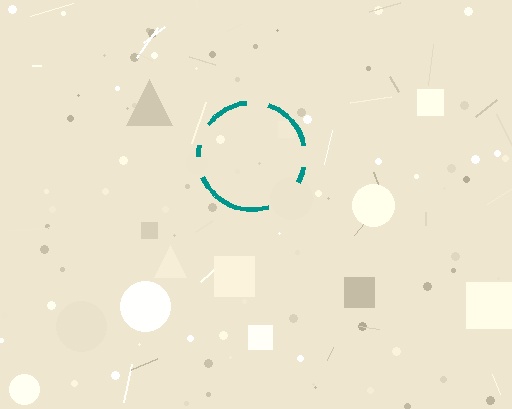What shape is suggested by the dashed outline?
The dashed outline suggests a circle.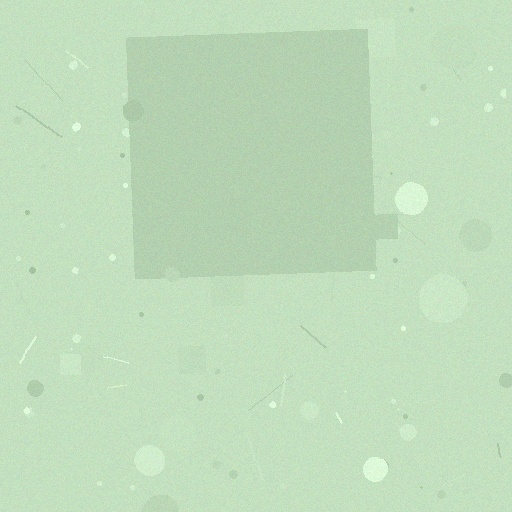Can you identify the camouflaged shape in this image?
The camouflaged shape is a square.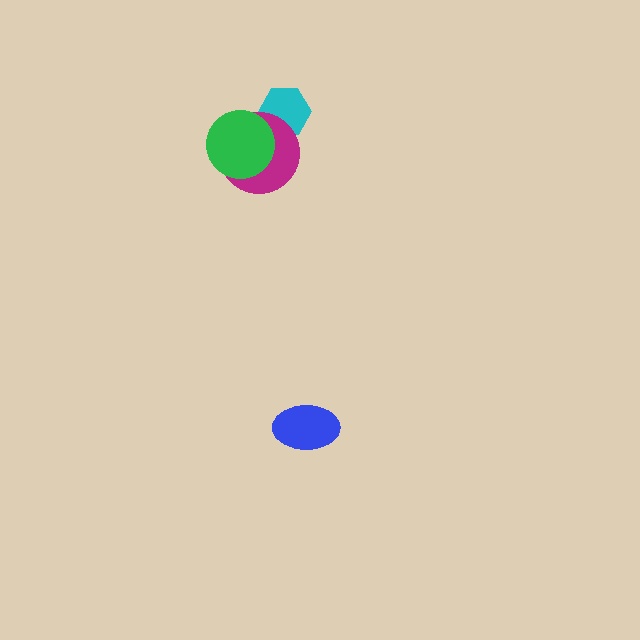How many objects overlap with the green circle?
1 object overlaps with the green circle.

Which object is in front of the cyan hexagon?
The magenta circle is in front of the cyan hexagon.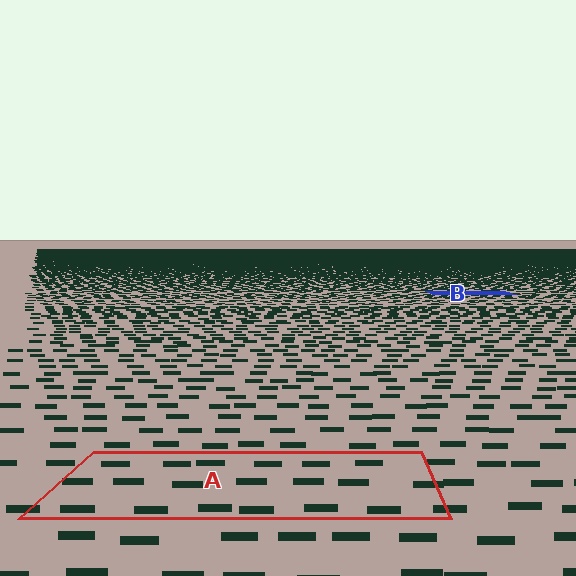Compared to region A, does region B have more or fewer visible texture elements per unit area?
Region B has more texture elements per unit area — they are packed more densely because it is farther away.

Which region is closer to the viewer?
Region A is closer. The texture elements there are larger and more spread out.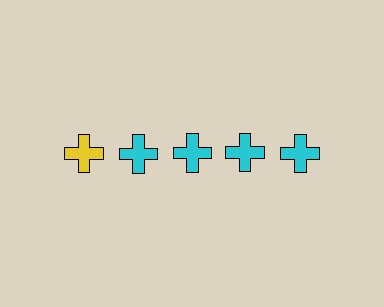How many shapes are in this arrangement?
There are 5 shapes arranged in a grid pattern.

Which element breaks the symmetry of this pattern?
The yellow cross in the top row, leftmost column breaks the symmetry. All other shapes are cyan crosses.